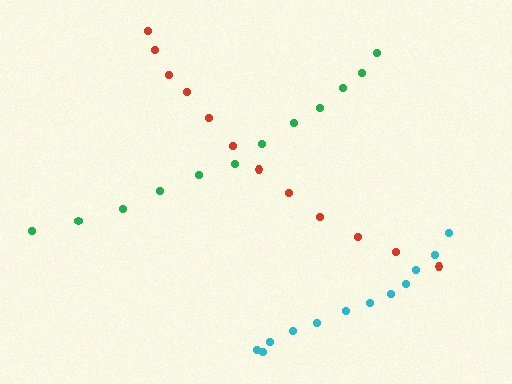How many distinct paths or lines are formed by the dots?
There are 3 distinct paths.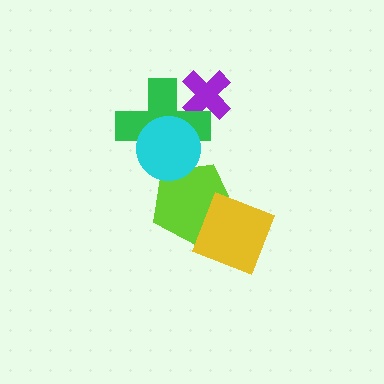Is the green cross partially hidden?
Yes, it is partially covered by another shape.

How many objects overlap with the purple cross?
1 object overlaps with the purple cross.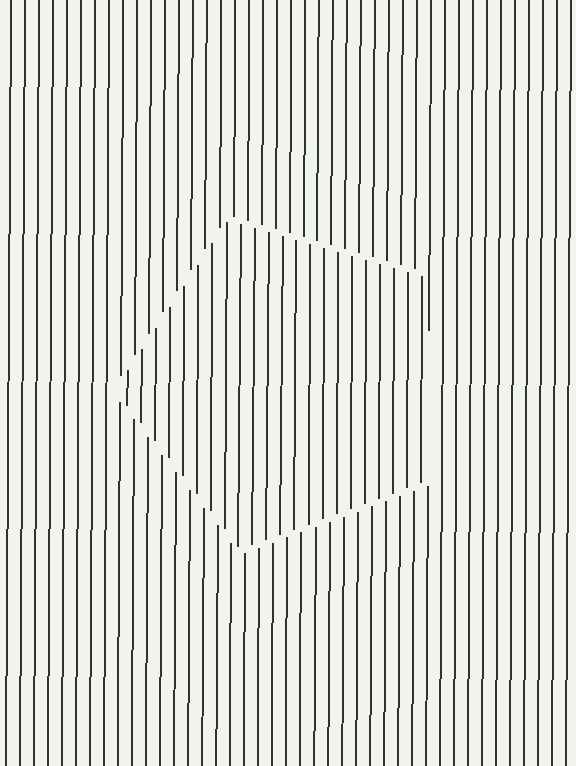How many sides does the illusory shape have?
5 sides — the line-ends trace a pentagon.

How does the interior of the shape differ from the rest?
The interior of the shape contains the same grating, shifted by half a period — the contour is defined by the phase discontinuity where line-ends from the inner and outer gratings abut.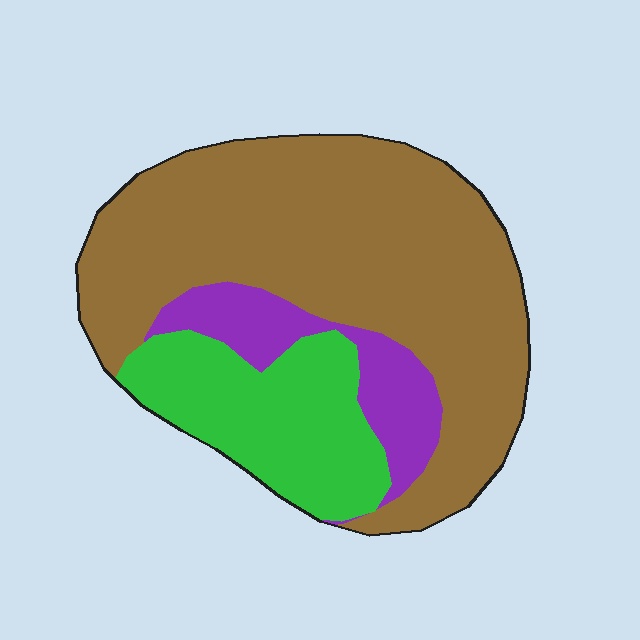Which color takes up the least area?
Purple, at roughly 15%.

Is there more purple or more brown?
Brown.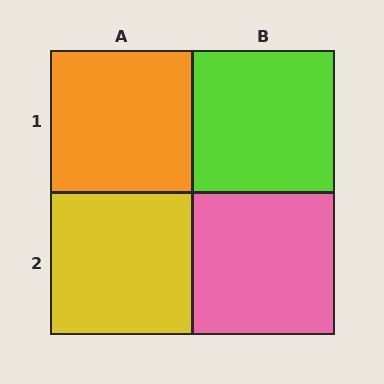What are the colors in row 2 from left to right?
Yellow, pink.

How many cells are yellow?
1 cell is yellow.